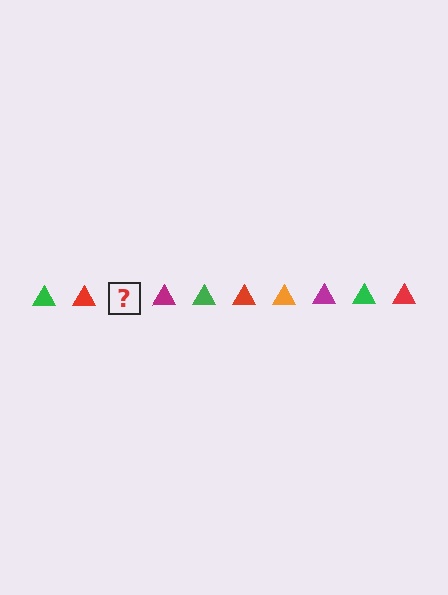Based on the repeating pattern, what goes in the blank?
The blank should be an orange triangle.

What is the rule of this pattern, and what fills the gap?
The rule is that the pattern cycles through green, red, orange, magenta triangles. The gap should be filled with an orange triangle.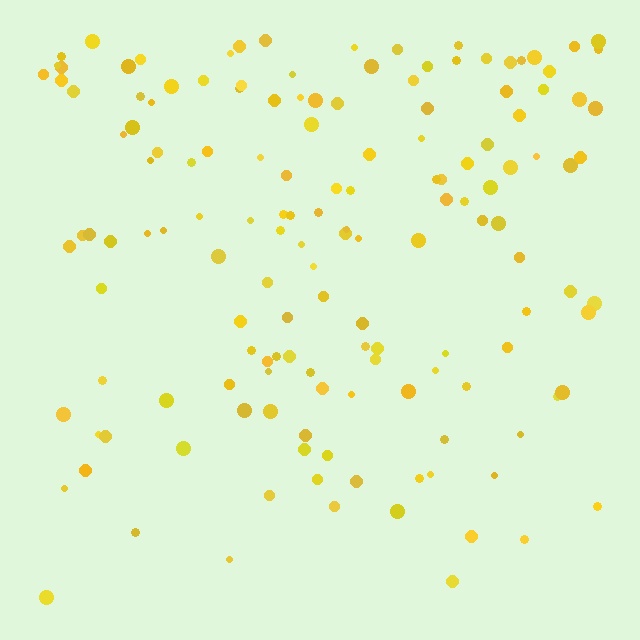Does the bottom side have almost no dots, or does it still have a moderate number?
Still a moderate number, just noticeably fewer than the top.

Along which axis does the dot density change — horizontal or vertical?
Vertical.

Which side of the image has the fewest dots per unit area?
The bottom.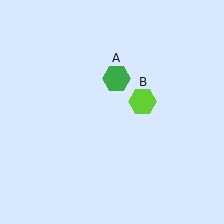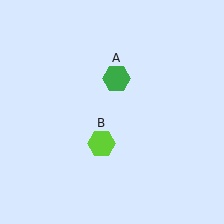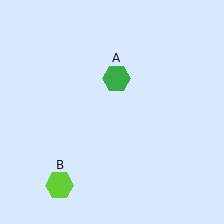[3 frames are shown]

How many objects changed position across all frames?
1 object changed position: lime hexagon (object B).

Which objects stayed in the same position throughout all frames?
Green hexagon (object A) remained stationary.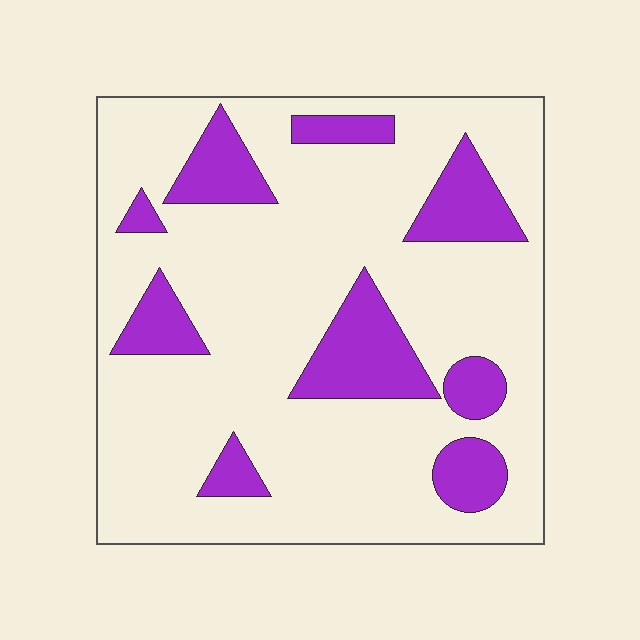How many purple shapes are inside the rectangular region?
9.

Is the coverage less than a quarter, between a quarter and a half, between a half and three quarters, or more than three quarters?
Less than a quarter.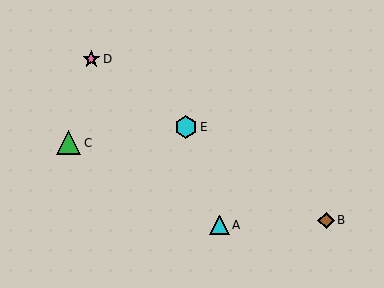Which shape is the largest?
The green triangle (labeled C) is the largest.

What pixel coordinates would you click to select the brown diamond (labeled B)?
Click at (326, 220) to select the brown diamond B.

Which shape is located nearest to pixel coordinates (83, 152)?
The green triangle (labeled C) at (69, 143) is nearest to that location.